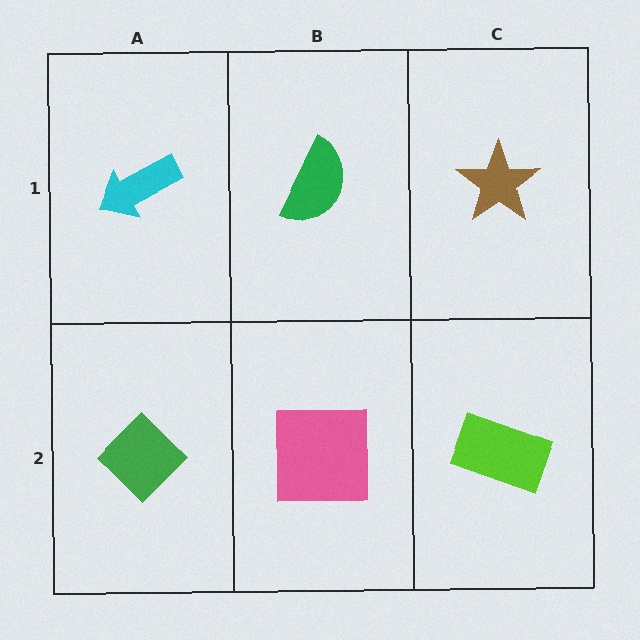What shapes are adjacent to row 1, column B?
A pink square (row 2, column B), a cyan arrow (row 1, column A), a brown star (row 1, column C).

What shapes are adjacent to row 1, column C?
A lime rectangle (row 2, column C), a green semicircle (row 1, column B).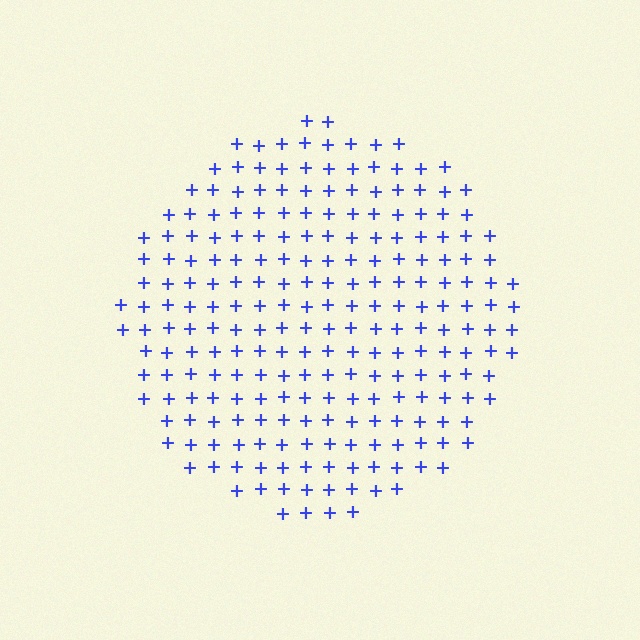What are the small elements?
The small elements are plus signs.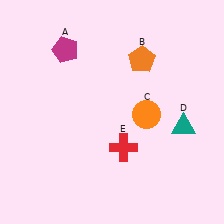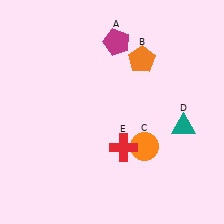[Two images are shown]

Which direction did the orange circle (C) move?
The orange circle (C) moved down.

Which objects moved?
The objects that moved are: the magenta pentagon (A), the orange circle (C).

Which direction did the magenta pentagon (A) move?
The magenta pentagon (A) moved right.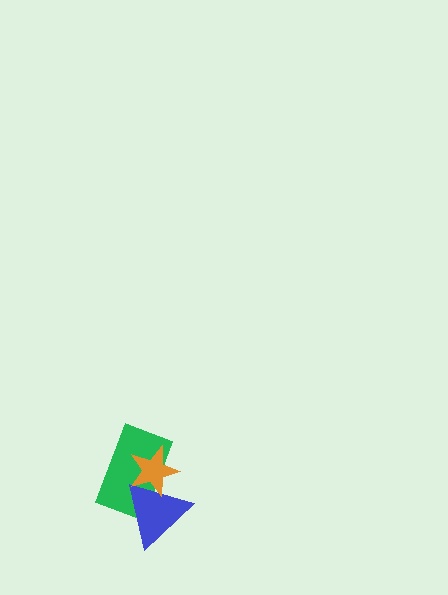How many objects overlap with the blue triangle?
2 objects overlap with the blue triangle.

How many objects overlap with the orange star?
2 objects overlap with the orange star.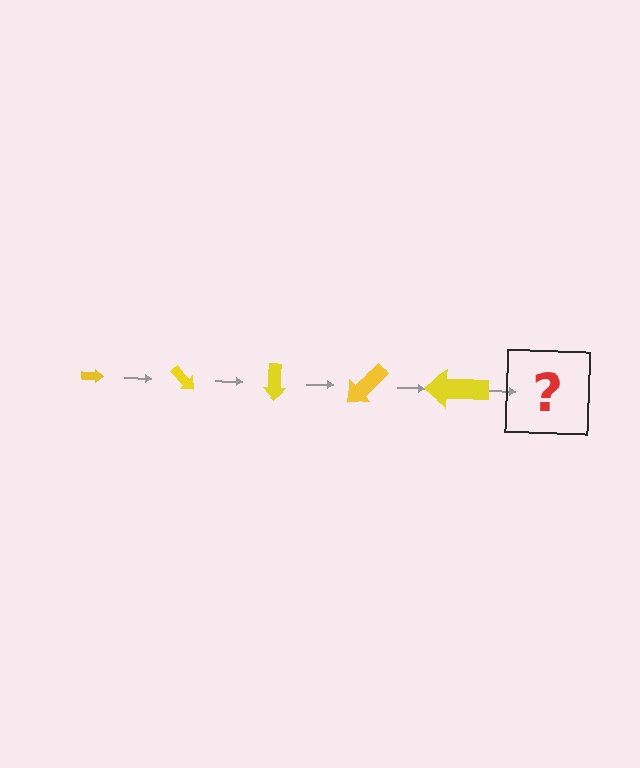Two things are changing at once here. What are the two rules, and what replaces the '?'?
The two rules are that the arrow grows larger each step and it rotates 45 degrees each step. The '?' should be an arrow, larger than the previous one and rotated 225 degrees from the start.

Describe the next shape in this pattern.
It should be an arrow, larger than the previous one and rotated 225 degrees from the start.